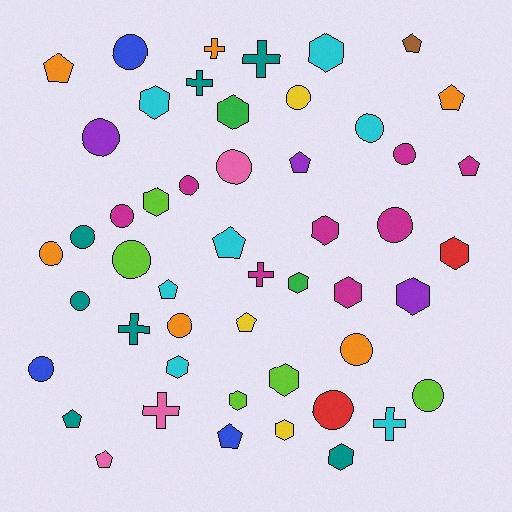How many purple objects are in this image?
There are 3 purple objects.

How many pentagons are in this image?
There are 11 pentagons.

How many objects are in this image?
There are 50 objects.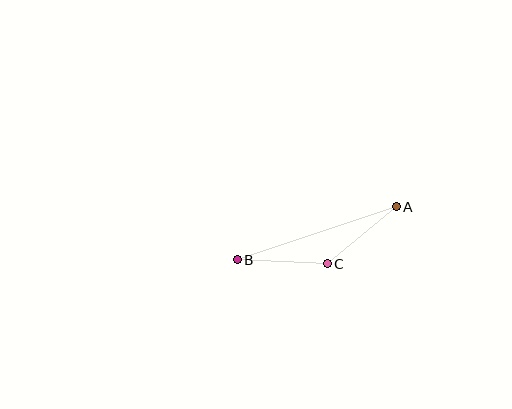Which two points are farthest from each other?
Points A and B are farthest from each other.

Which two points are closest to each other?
Points A and C are closest to each other.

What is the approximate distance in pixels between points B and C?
The distance between B and C is approximately 90 pixels.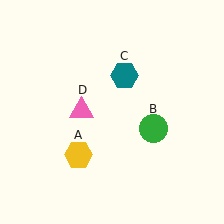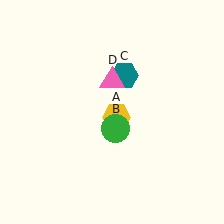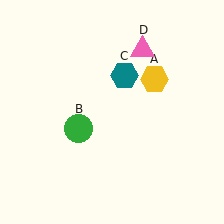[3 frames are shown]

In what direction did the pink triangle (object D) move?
The pink triangle (object D) moved up and to the right.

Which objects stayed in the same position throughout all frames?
Teal hexagon (object C) remained stationary.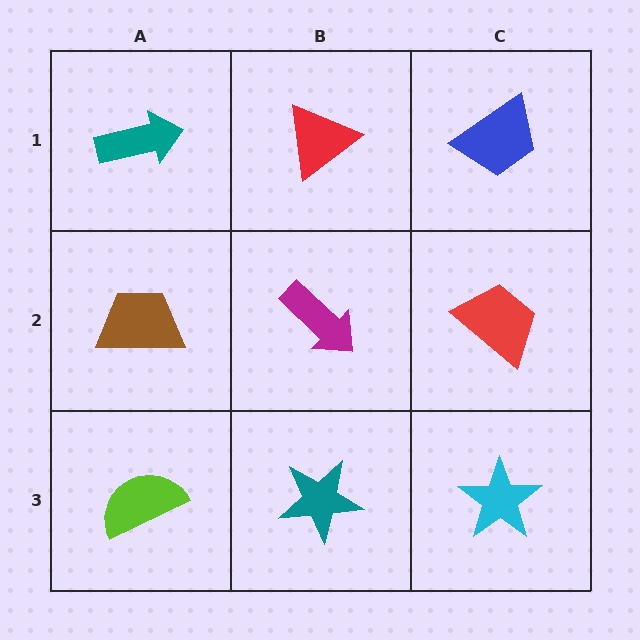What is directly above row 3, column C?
A red trapezoid.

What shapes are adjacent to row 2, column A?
A teal arrow (row 1, column A), a lime semicircle (row 3, column A), a magenta arrow (row 2, column B).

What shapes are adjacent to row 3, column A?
A brown trapezoid (row 2, column A), a teal star (row 3, column B).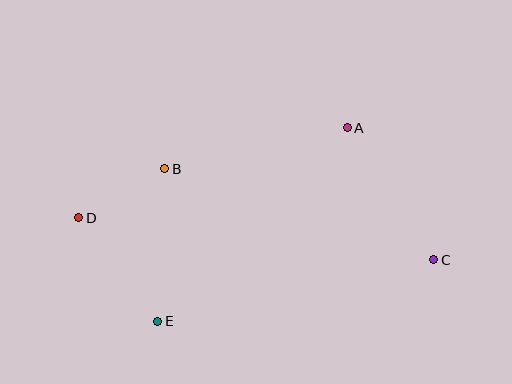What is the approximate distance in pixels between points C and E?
The distance between C and E is approximately 283 pixels.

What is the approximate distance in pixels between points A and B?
The distance between A and B is approximately 187 pixels.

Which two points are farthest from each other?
Points C and D are farthest from each other.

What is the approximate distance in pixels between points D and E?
The distance between D and E is approximately 130 pixels.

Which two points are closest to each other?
Points B and D are closest to each other.